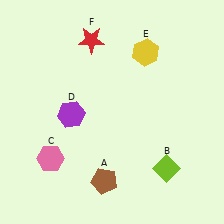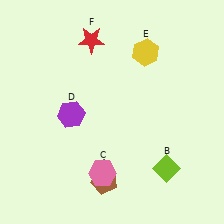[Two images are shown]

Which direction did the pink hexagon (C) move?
The pink hexagon (C) moved right.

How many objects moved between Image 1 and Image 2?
1 object moved between the two images.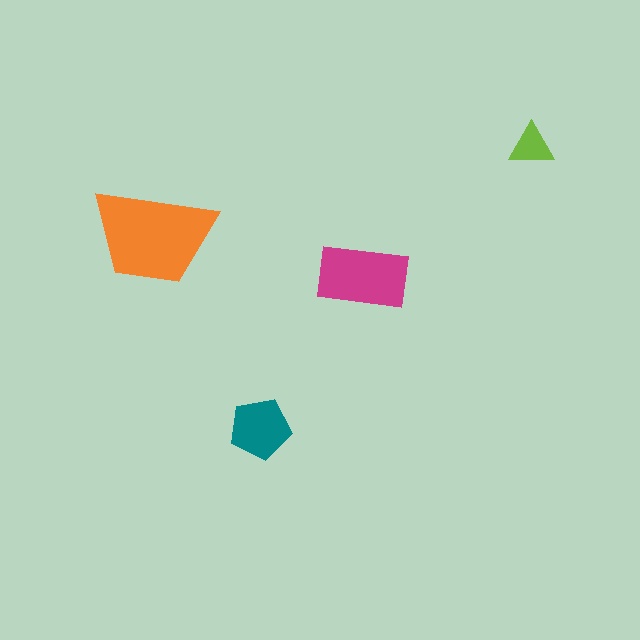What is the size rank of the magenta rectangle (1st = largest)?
2nd.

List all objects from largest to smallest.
The orange trapezoid, the magenta rectangle, the teal pentagon, the lime triangle.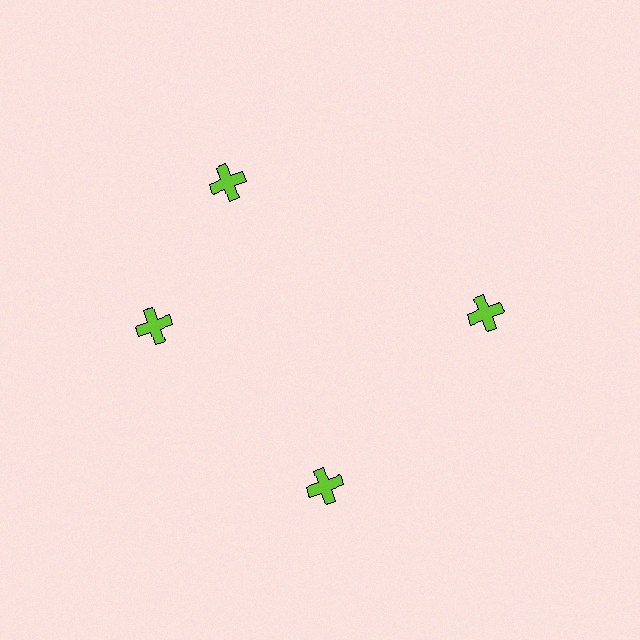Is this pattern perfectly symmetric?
No. The 4 lime crosses are arranged in a ring, but one element near the 12 o'clock position is rotated out of alignment along the ring, breaking the 4-fold rotational symmetry.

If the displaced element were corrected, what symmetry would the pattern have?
It would have 4-fold rotational symmetry — the pattern would map onto itself every 90 degrees.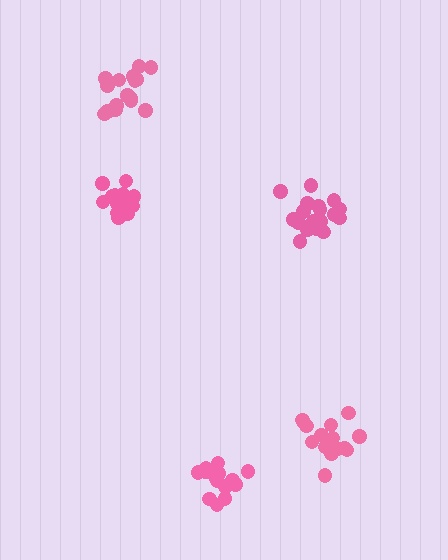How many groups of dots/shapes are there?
There are 5 groups.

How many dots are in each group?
Group 1: 19 dots, Group 2: 16 dots, Group 3: 19 dots, Group 4: 17 dots, Group 5: 18 dots (89 total).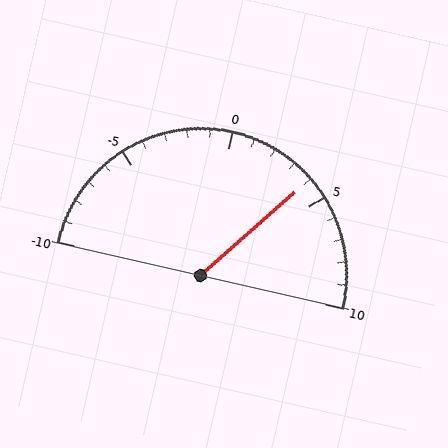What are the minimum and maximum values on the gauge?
The gauge ranges from -10 to 10.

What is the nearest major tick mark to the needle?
The nearest major tick mark is 5.